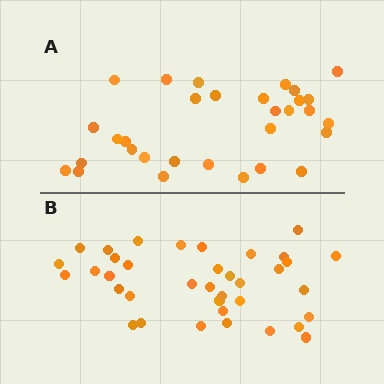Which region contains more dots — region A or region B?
Region B (the bottom region) has more dots.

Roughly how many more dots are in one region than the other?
Region B has about 6 more dots than region A.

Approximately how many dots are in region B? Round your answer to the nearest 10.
About 40 dots. (The exact count is 37, which rounds to 40.)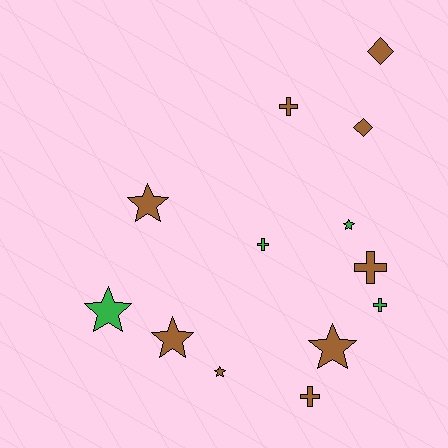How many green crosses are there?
There are 2 green crosses.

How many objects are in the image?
There are 13 objects.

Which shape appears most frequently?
Star, with 6 objects.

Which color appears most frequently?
Brown, with 9 objects.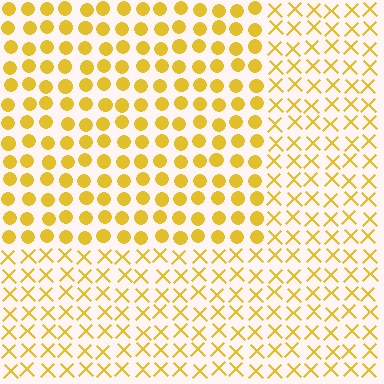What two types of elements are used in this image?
The image uses circles inside the rectangle region and X marks outside it.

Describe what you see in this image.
The image is filled with small yellow elements arranged in a uniform grid. A rectangle-shaped region contains circles, while the surrounding area contains X marks. The boundary is defined purely by the change in element shape.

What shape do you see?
I see a rectangle.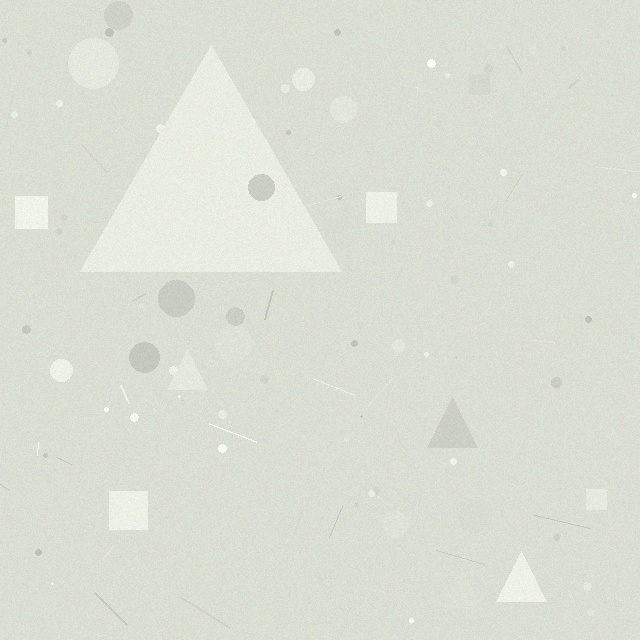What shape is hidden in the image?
A triangle is hidden in the image.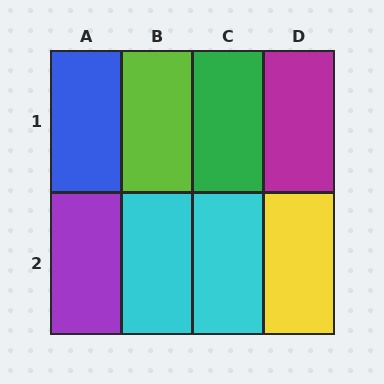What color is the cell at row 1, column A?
Blue.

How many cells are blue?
1 cell is blue.